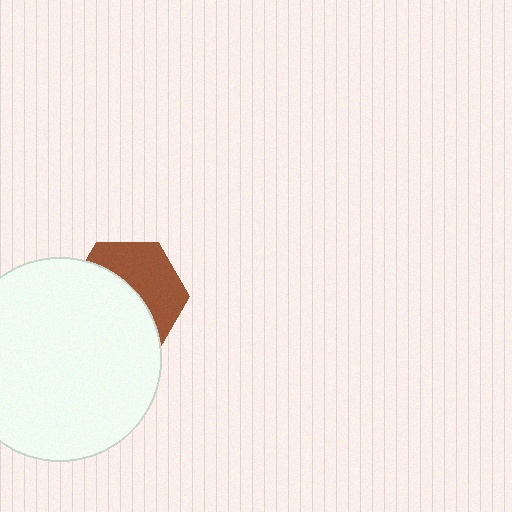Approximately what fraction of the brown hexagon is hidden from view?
Roughly 55% of the brown hexagon is hidden behind the white circle.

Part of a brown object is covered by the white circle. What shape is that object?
It is a hexagon.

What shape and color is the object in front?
The object in front is a white circle.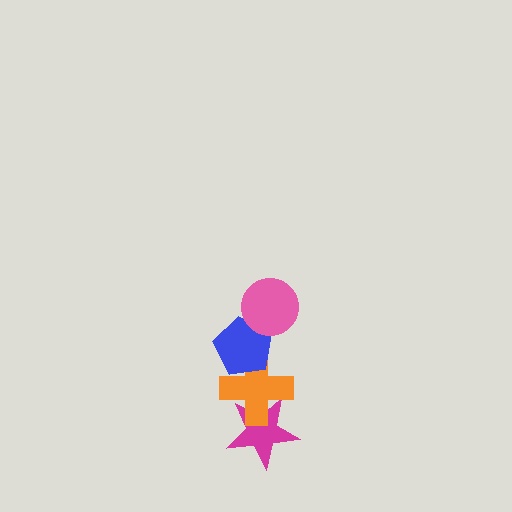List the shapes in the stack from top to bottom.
From top to bottom: the pink circle, the blue pentagon, the orange cross, the magenta star.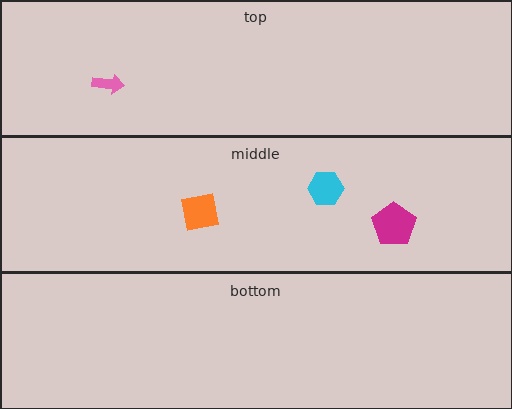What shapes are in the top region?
The pink arrow.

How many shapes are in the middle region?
3.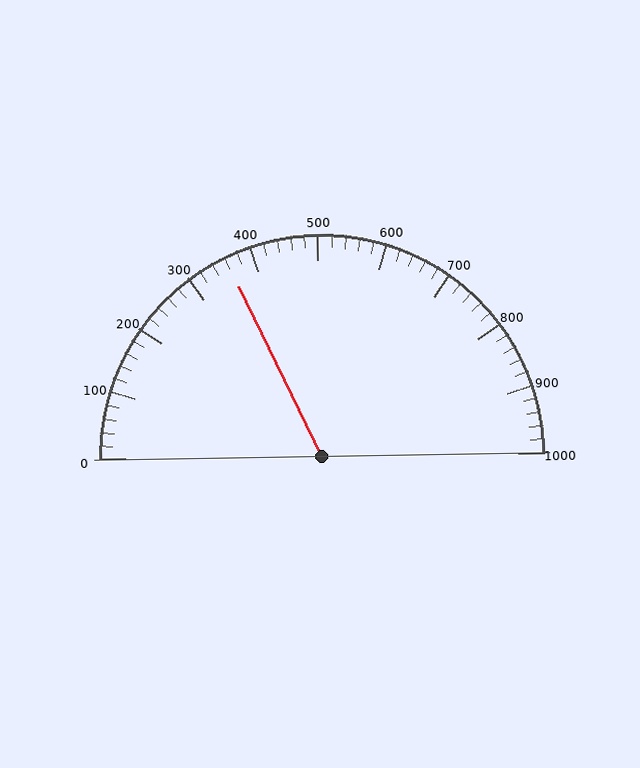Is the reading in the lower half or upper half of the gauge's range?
The reading is in the lower half of the range (0 to 1000).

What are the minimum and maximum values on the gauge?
The gauge ranges from 0 to 1000.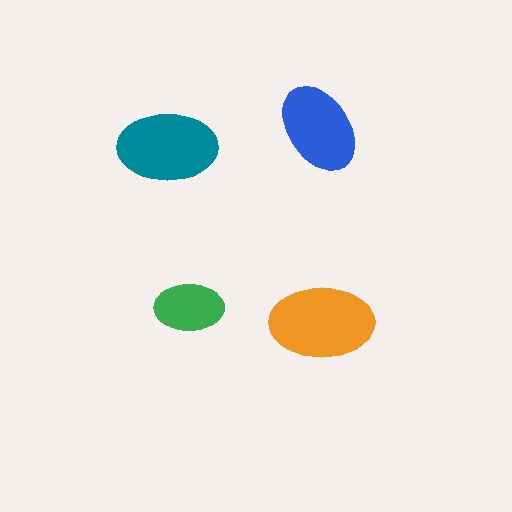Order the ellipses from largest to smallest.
the orange one, the teal one, the blue one, the green one.